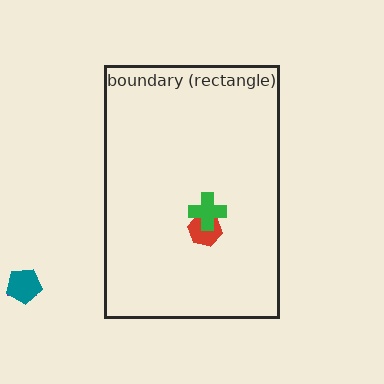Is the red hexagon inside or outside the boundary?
Inside.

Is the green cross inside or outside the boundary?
Inside.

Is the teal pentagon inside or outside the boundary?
Outside.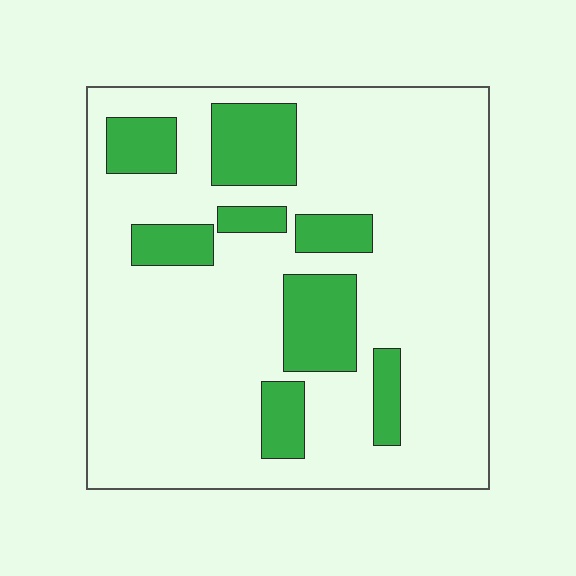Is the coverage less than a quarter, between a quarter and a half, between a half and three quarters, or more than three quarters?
Less than a quarter.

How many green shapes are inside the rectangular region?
8.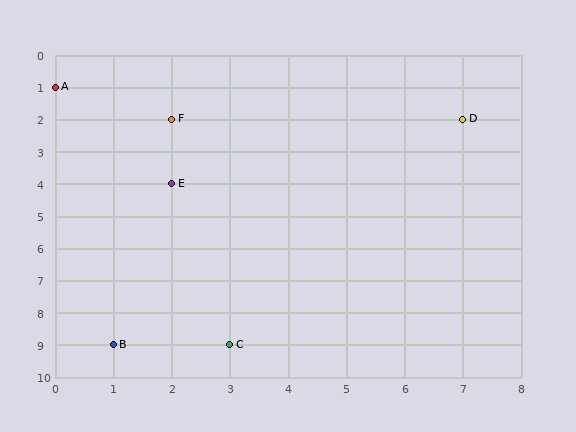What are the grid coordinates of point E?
Point E is at grid coordinates (2, 4).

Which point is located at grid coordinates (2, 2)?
Point F is at (2, 2).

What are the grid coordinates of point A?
Point A is at grid coordinates (0, 1).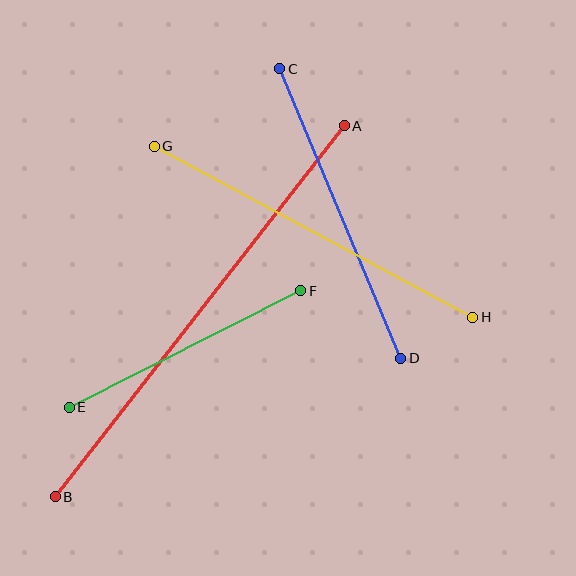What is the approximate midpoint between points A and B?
The midpoint is at approximately (200, 311) pixels.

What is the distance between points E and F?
The distance is approximately 259 pixels.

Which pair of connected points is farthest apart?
Points A and B are farthest apart.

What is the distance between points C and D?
The distance is approximately 314 pixels.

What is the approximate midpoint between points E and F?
The midpoint is at approximately (185, 349) pixels.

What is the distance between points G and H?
The distance is approximately 361 pixels.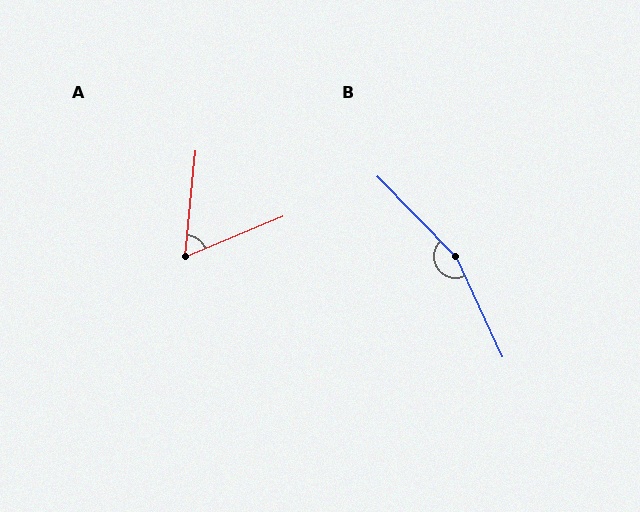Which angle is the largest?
B, at approximately 161 degrees.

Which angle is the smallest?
A, at approximately 62 degrees.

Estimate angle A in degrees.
Approximately 62 degrees.